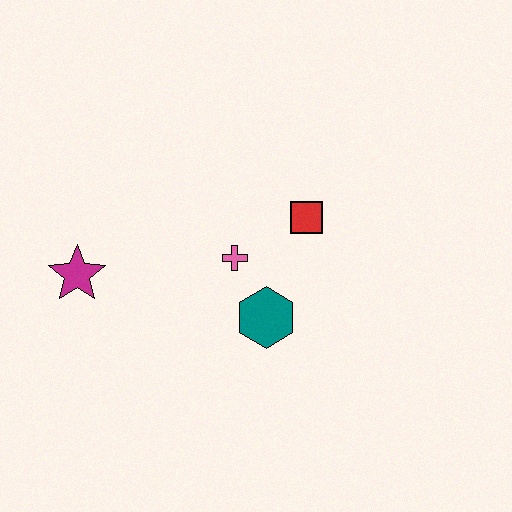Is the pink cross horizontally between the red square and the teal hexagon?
No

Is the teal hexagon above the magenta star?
No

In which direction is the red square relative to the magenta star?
The red square is to the right of the magenta star.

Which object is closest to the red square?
The pink cross is closest to the red square.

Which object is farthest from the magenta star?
The red square is farthest from the magenta star.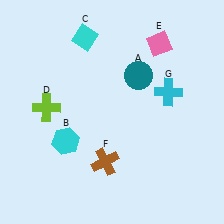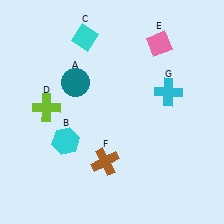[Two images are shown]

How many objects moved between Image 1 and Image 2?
1 object moved between the two images.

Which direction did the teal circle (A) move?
The teal circle (A) moved left.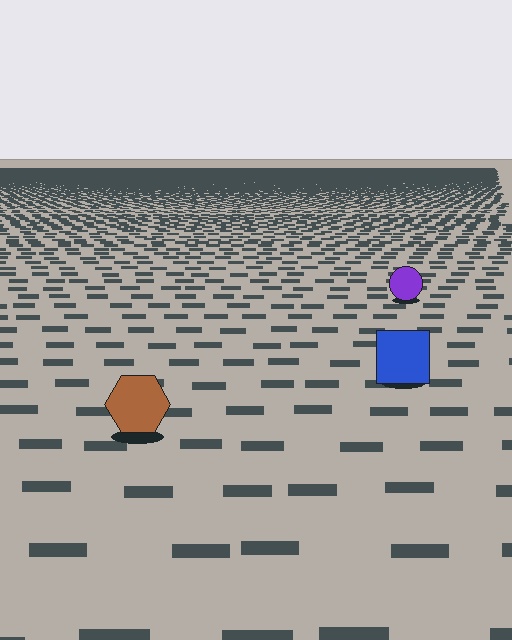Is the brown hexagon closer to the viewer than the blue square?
Yes. The brown hexagon is closer — you can tell from the texture gradient: the ground texture is coarser near it.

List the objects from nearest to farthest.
From nearest to farthest: the brown hexagon, the blue square, the purple circle.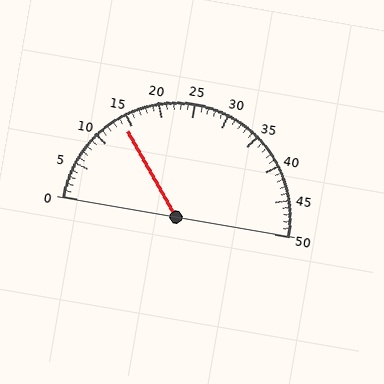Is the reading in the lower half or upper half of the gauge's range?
The reading is in the lower half of the range (0 to 50).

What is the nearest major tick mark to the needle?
The nearest major tick mark is 15.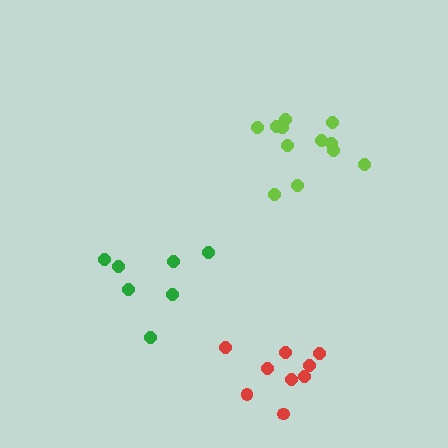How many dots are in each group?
Group 1: 9 dots, Group 2: 12 dots, Group 3: 7 dots (28 total).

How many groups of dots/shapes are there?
There are 3 groups.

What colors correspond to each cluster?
The clusters are colored: red, lime, green.